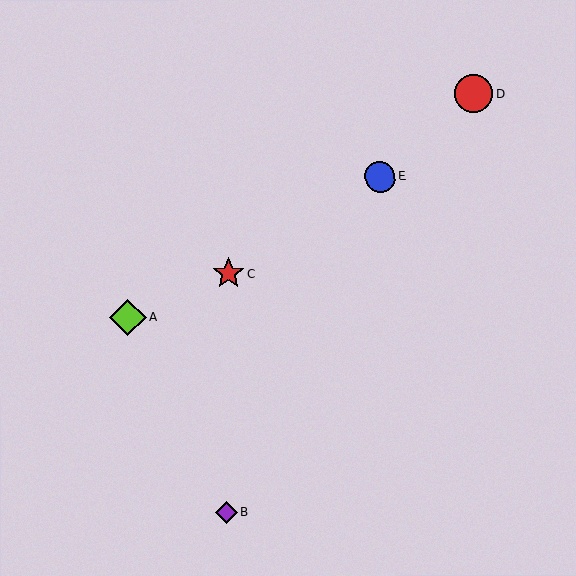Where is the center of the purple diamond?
The center of the purple diamond is at (226, 513).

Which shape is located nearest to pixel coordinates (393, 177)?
The blue circle (labeled E) at (380, 177) is nearest to that location.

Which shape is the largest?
The red circle (labeled D) is the largest.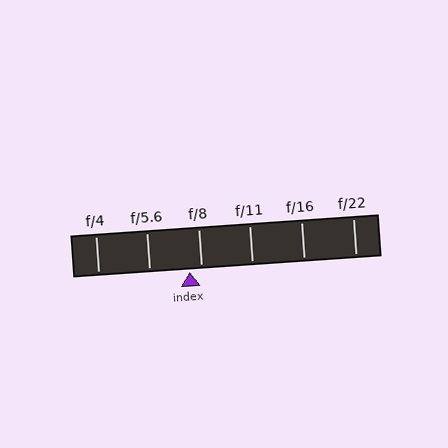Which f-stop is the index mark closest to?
The index mark is closest to f/8.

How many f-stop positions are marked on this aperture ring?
There are 6 f-stop positions marked.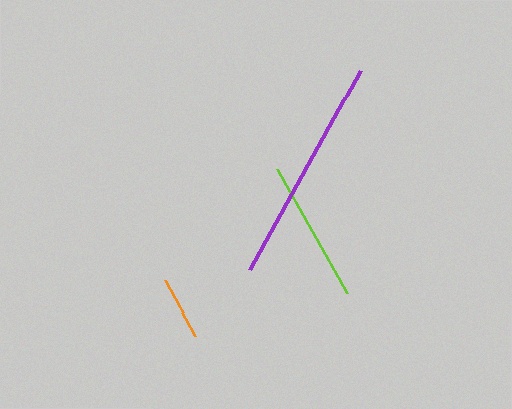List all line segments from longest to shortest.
From longest to shortest: purple, lime, orange.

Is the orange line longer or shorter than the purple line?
The purple line is longer than the orange line.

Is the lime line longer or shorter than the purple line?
The purple line is longer than the lime line.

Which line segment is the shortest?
The orange line is the shortest at approximately 63 pixels.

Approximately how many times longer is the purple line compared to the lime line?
The purple line is approximately 1.6 times the length of the lime line.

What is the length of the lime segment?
The lime segment is approximately 143 pixels long.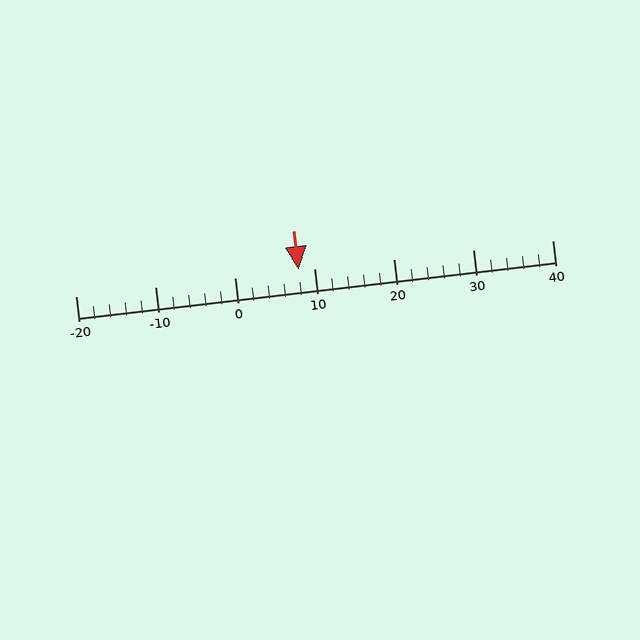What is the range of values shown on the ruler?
The ruler shows values from -20 to 40.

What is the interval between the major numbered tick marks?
The major tick marks are spaced 10 units apart.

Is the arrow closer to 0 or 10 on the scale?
The arrow is closer to 10.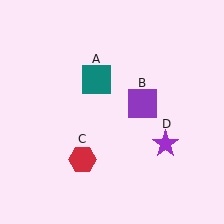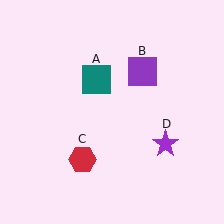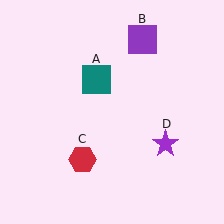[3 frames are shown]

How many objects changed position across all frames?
1 object changed position: purple square (object B).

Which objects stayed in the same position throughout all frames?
Teal square (object A) and red hexagon (object C) and purple star (object D) remained stationary.